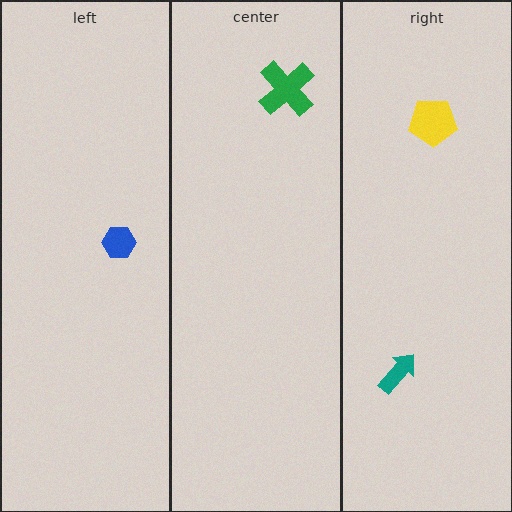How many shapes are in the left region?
1.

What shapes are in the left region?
The blue hexagon.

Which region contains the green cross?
The center region.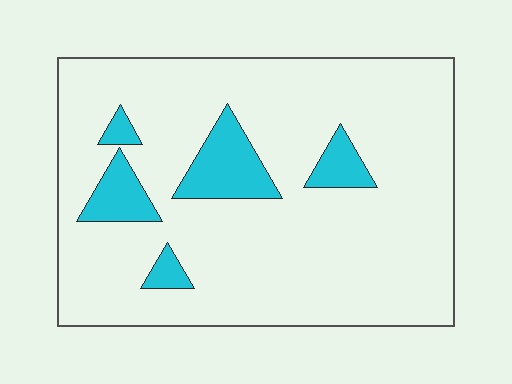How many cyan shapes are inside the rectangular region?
5.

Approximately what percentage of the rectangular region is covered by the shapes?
Approximately 15%.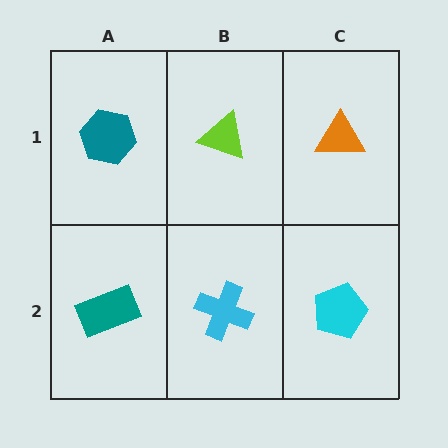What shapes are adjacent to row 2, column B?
A lime triangle (row 1, column B), a teal rectangle (row 2, column A), a cyan pentagon (row 2, column C).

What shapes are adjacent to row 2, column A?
A teal hexagon (row 1, column A), a cyan cross (row 2, column B).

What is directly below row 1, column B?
A cyan cross.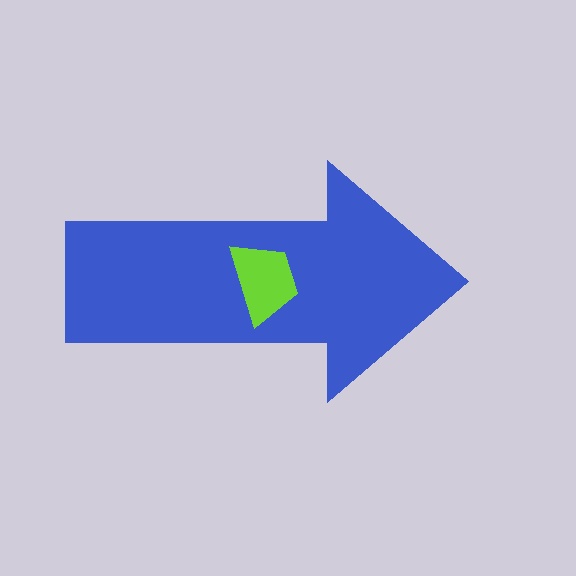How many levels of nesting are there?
2.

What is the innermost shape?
The lime trapezoid.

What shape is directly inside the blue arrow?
The lime trapezoid.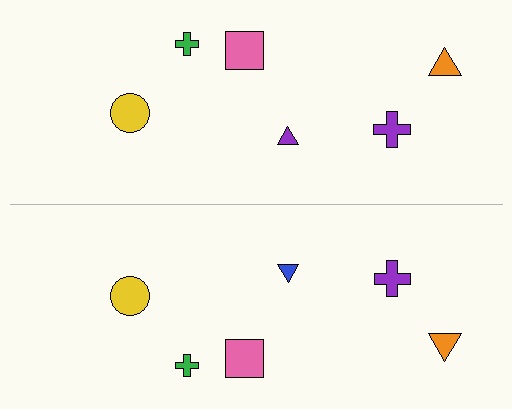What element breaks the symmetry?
The blue triangle on the bottom side breaks the symmetry — its mirror counterpart is purple.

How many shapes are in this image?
There are 12 shapes in this image.